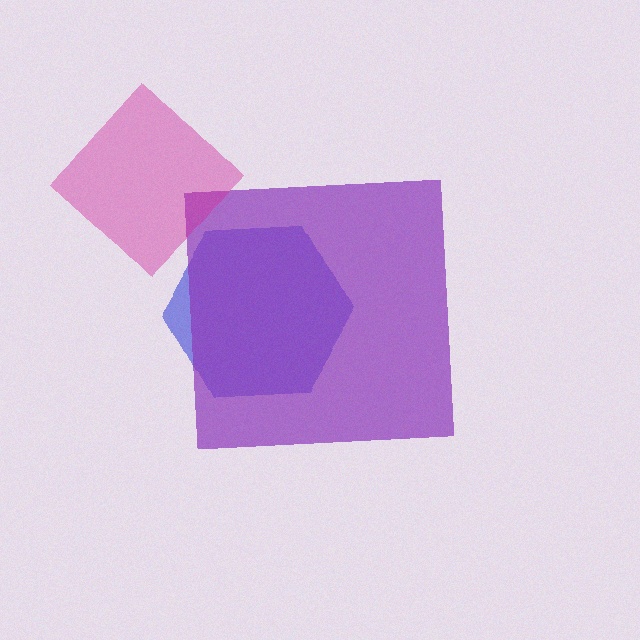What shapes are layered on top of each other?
The layered shapes are: a blue hexagon, a purple square, a magenta diamond.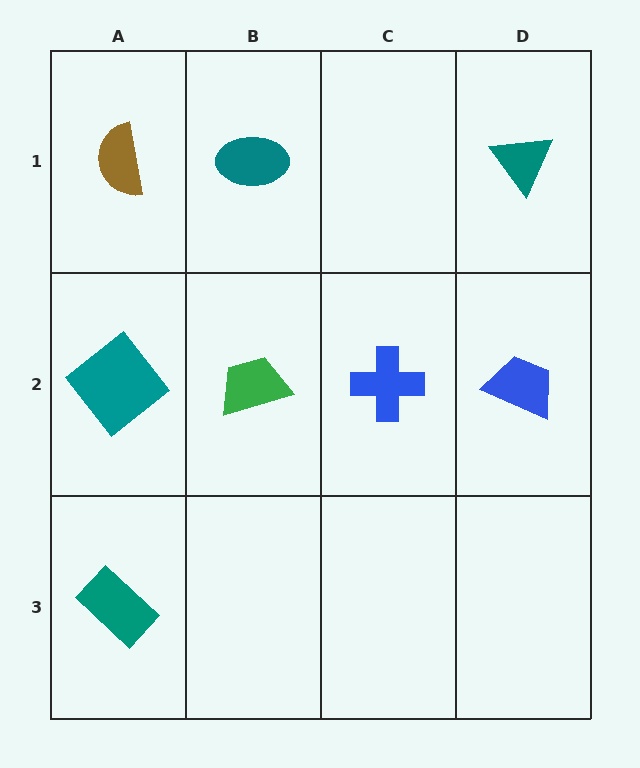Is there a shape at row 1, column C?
No, that cell is empty.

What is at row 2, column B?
A green trapezoid.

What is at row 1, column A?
A brown semicircle.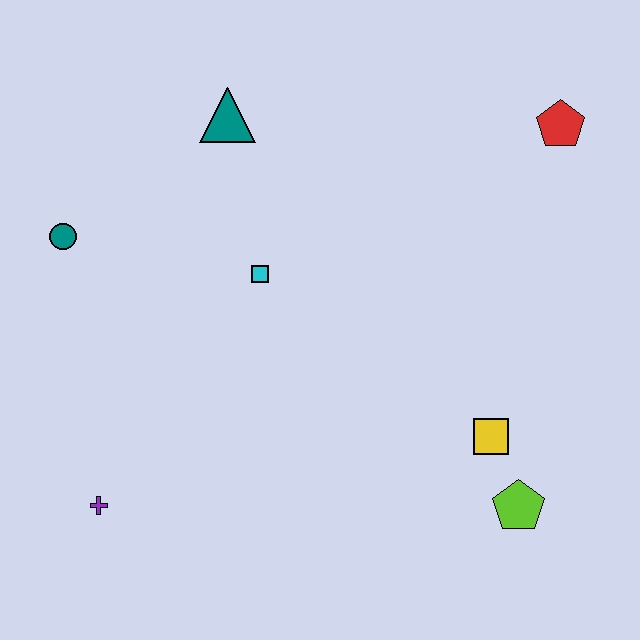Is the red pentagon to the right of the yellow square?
Yes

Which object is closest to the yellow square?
The lime pentagon is closest to the yellow square.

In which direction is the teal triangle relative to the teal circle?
The teal triangle is to the right of the teal circle.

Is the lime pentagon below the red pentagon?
Yes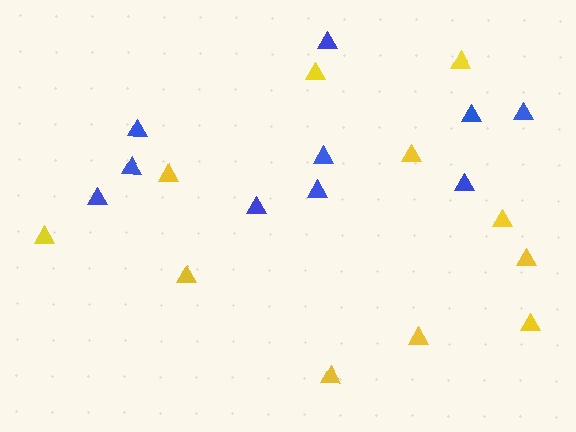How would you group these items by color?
There are 2 groups: one group of yellow triangles (11) and one group of blue triangles (10).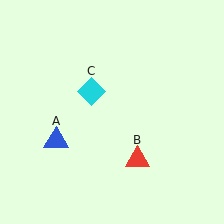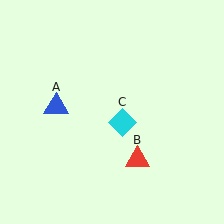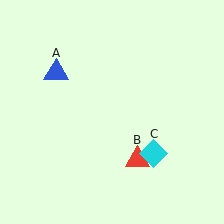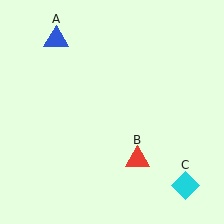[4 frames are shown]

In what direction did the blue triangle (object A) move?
The blue triangle (object A) moved up.